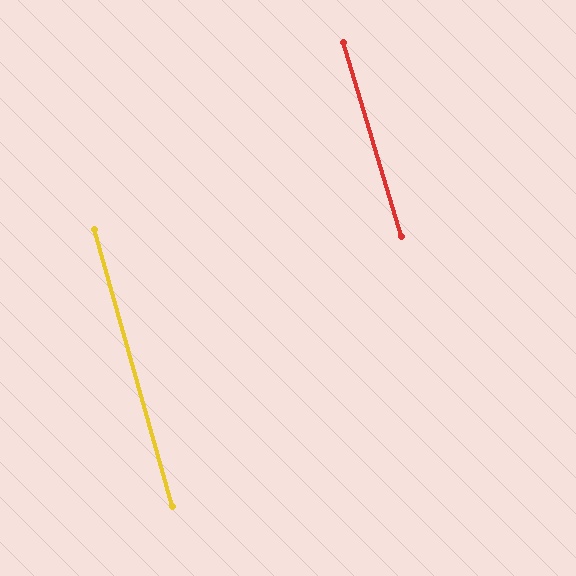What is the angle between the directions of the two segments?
Approximately 1 degree.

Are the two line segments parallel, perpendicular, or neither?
Parallel — their directions differ by only 0.8°.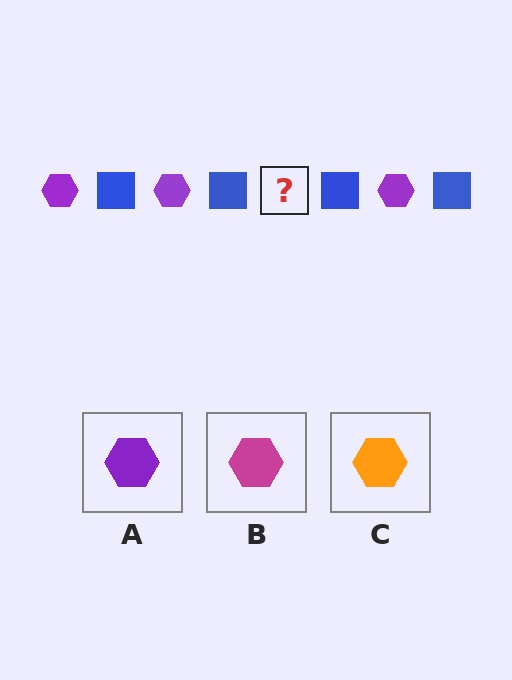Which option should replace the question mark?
Option A.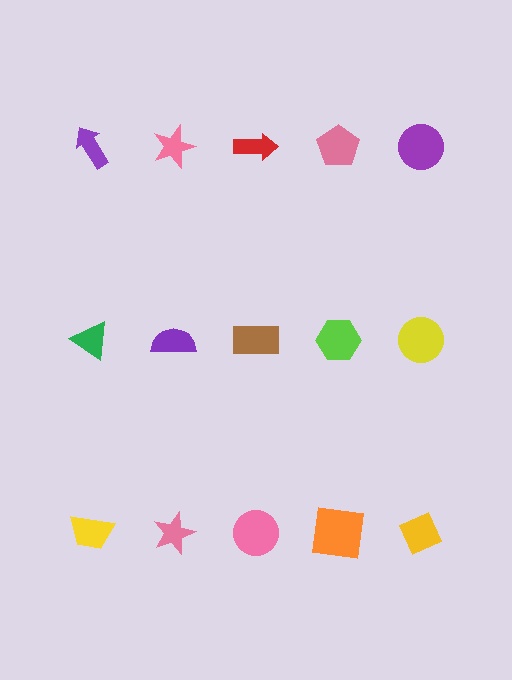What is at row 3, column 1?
A yellow trapezoid.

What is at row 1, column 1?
A purple arrow.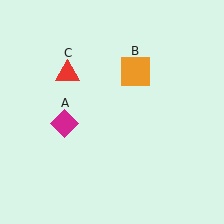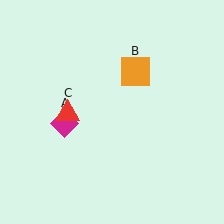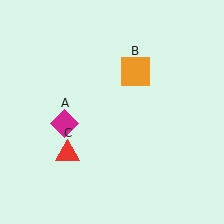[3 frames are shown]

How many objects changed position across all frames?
1 object changed position: red triangle (object C).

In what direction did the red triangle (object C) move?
The red triangle (object C) moved down.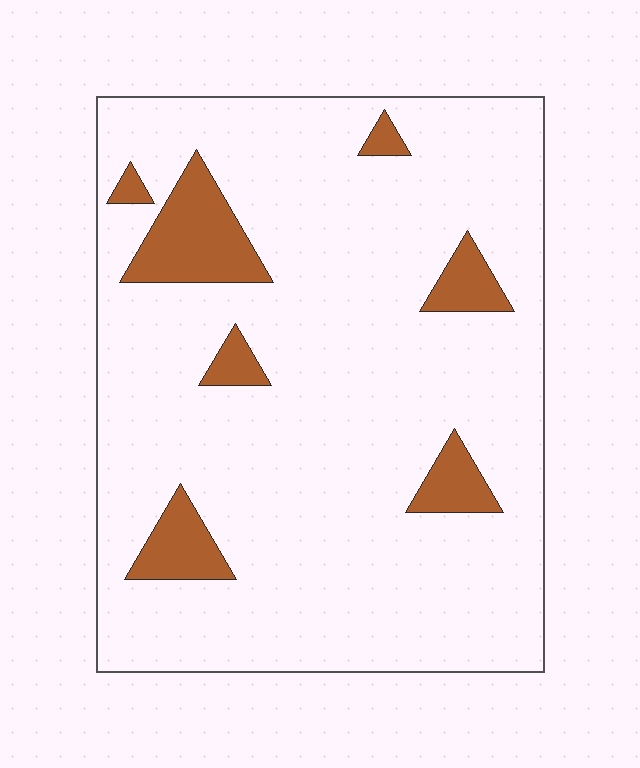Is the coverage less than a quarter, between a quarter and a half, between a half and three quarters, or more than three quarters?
Less than a quarter.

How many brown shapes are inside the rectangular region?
7.